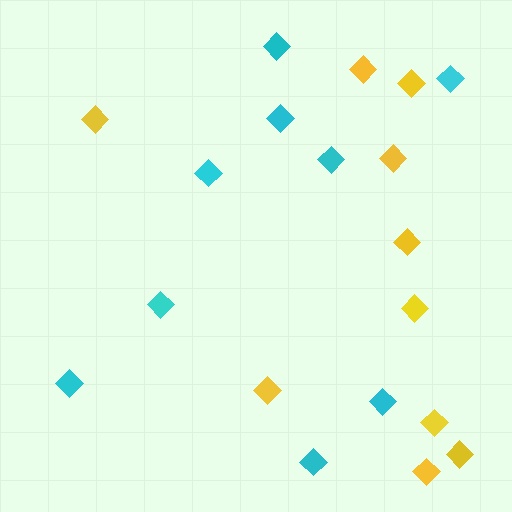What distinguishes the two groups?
There are 2 groups: one group of yellow diamonds (10) and one group of cyan diamonds (9).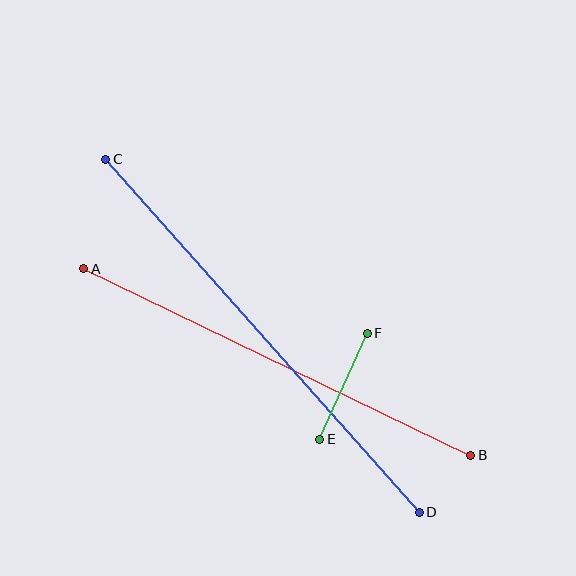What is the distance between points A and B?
The distance is approximately 430 pixels.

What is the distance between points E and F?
The distance is approximately 116 pixels.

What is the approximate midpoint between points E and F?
The midpoint is at approximately (344, 386) pixels.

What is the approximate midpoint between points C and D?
The midpoint is at approximately (263, 336) pixels.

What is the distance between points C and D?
The distance is approximately 472 pixels.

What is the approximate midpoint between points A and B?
The midpoint is at approximately (277, 362) pixels.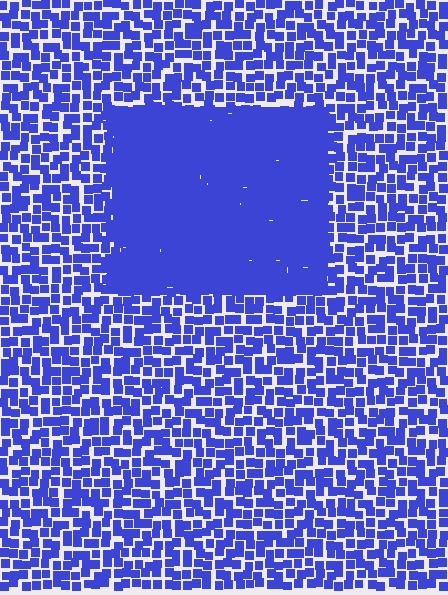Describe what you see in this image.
The image contains small blue elements arranged at two different densities. A rectangle-shaped region is visible where the elements are more densely packed than the surrounding area.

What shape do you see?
I see a rectangle.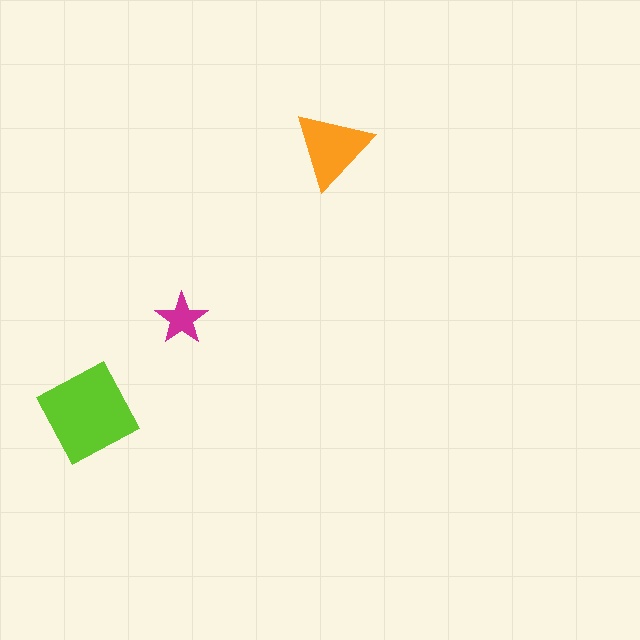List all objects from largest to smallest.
The lime square, the orange triangle, the magenta star.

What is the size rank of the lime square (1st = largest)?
1st.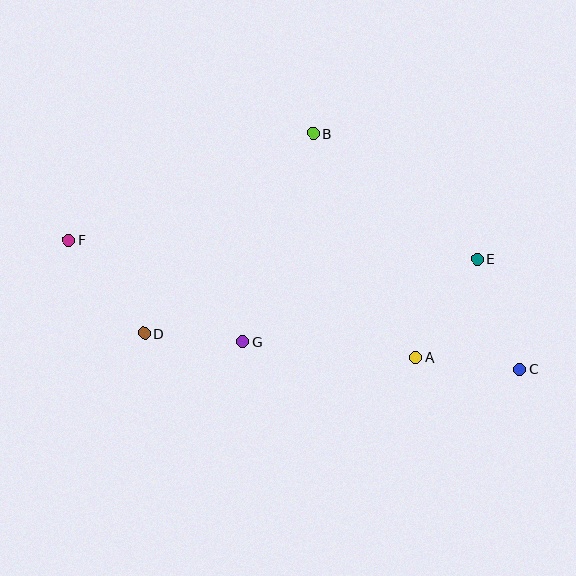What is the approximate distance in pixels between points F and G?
The distance between F and G is approximately 201 pixels.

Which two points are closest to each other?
Points D and G are closest to each other.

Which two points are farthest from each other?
Points C and F are farthest from each other.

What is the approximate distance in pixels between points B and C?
The distance between B and C is approximately 314 pixels.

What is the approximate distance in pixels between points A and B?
The distance between A and B is approximately 247 pixels.